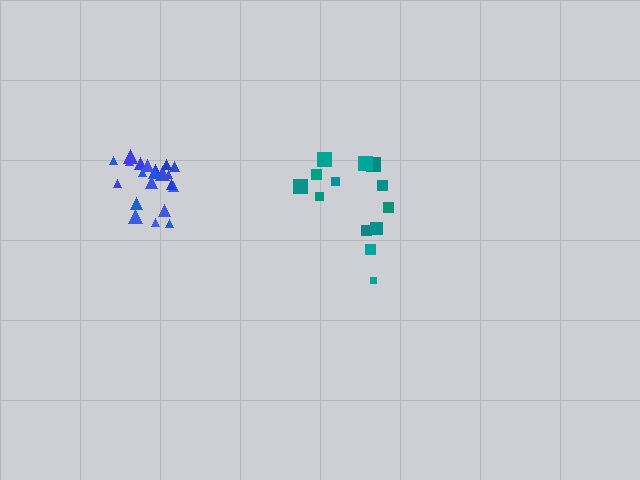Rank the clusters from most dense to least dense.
blue, teal.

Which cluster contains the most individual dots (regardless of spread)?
Blue (21).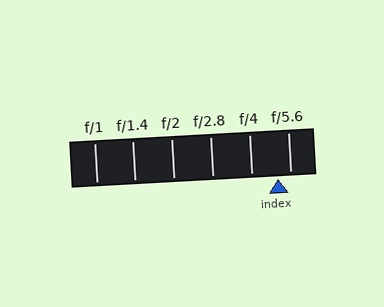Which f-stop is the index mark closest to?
The index mark is closest to f/5.6.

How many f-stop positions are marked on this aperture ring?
There are 6 f-stop positions marked.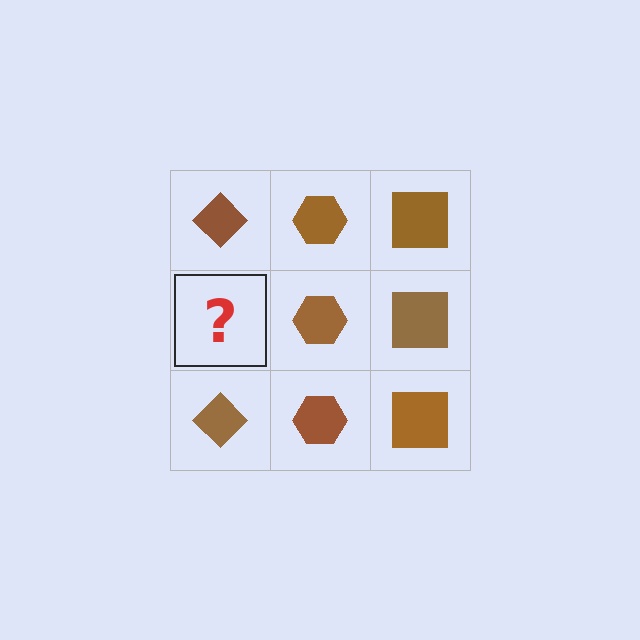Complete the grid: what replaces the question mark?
The question mark should be replaced with a brown diamond.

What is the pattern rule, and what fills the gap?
The rule is that each column has a consistent shape. The gap should be filled with a brown diamond.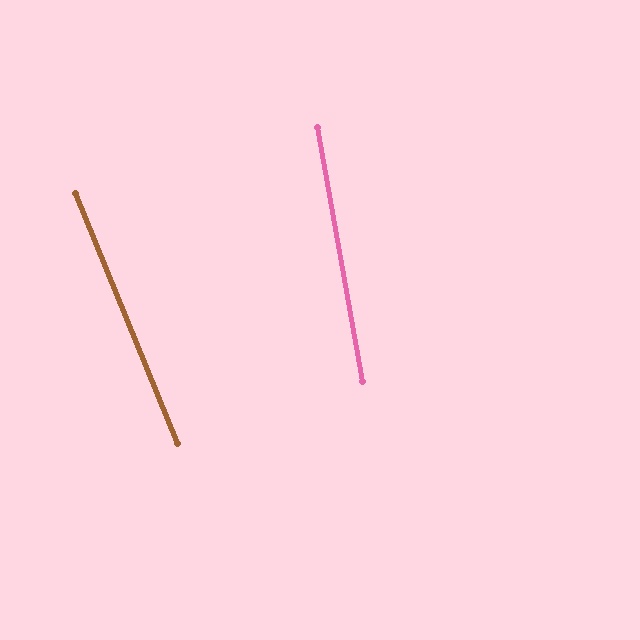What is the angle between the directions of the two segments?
Approximately 12 degrees.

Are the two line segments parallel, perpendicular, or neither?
Neither parallel nor perpendicular — they differ by about 12°.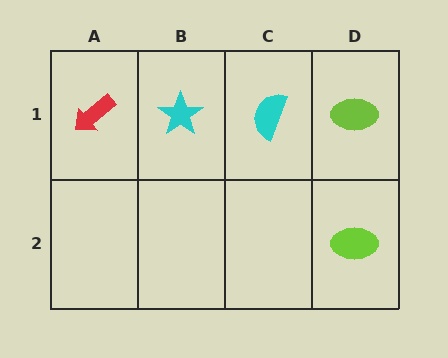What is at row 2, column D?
A lime ellipse.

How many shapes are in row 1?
4 shapes.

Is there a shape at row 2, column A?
No, that cell is empty.